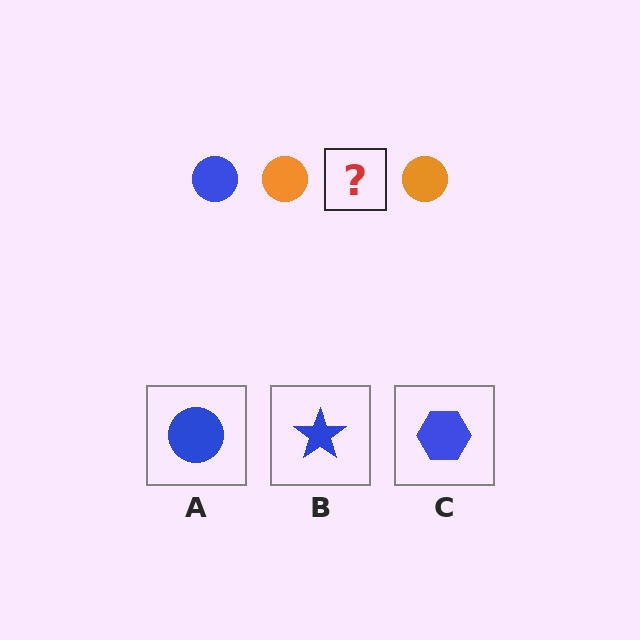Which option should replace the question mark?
Option A.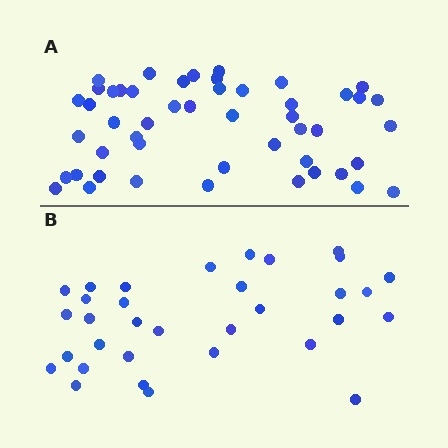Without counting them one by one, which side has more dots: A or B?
Region A (the top region) has more dots.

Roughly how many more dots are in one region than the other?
Region A has approximately 15 more dots than region B.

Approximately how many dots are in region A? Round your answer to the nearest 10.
About 50 dots. (The exact count is 49, which rounds to 50.)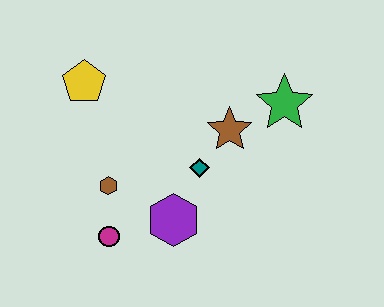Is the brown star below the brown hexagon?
No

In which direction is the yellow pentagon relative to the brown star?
The yellow pentagon is to the left of the brown star.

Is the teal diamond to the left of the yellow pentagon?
No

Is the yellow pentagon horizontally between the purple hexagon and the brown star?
No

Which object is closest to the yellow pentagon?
The brown hexagon is closest to the yellow pentagon.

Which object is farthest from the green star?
The magenta circle is farthest from the green star.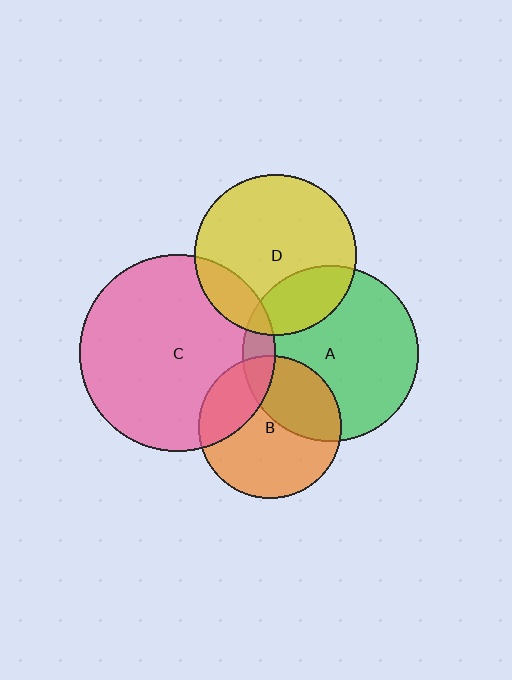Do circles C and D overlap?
Yes.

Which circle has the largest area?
Circle C (pink).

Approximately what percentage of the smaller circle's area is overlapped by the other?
Approximately 15%.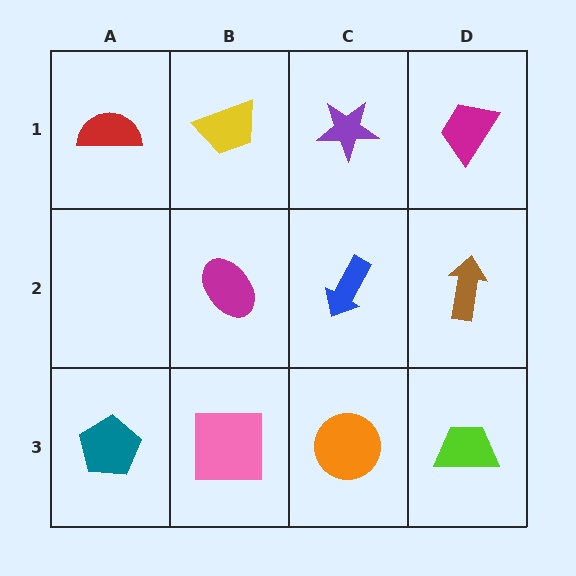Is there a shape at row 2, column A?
No, that cell is empty.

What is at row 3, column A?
A teal pentagon.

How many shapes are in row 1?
4 shapes.